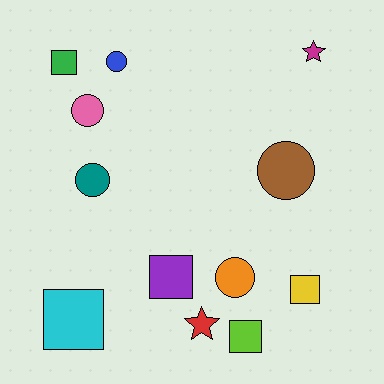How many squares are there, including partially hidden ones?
There are 5 squares.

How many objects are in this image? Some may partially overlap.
There are 12 objects.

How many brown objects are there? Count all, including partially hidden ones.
There is 1 brown object.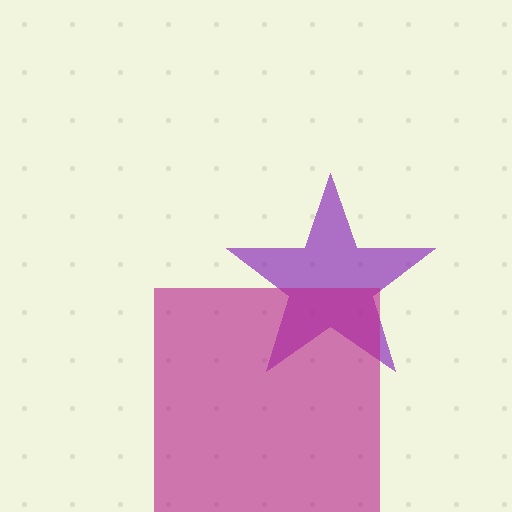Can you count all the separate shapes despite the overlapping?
Yes, there are 2 separate shapes.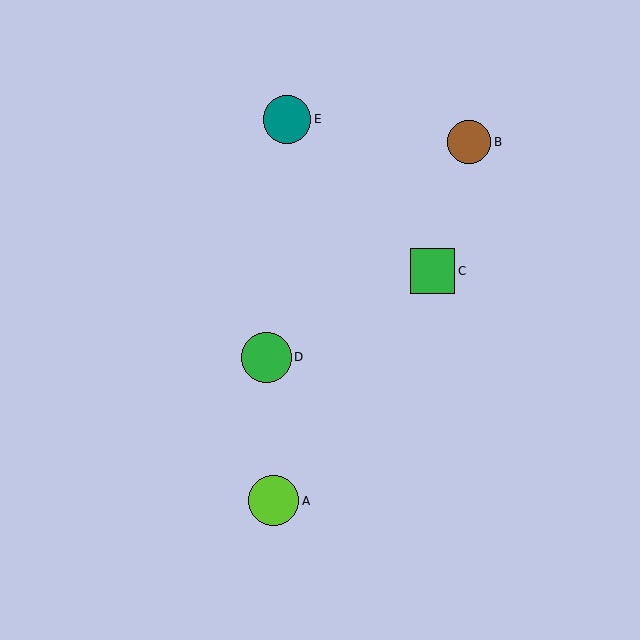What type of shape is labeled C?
Shape C is a green square.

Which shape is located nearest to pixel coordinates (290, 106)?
The teal circle (labeled E) at (287, 119) is nearest to that location.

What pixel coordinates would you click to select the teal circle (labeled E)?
Click at (287, 119) to select the teal circle E.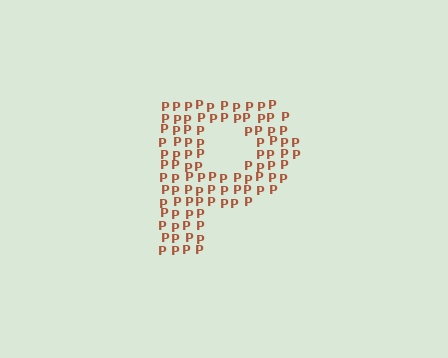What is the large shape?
The large shape is the letter P.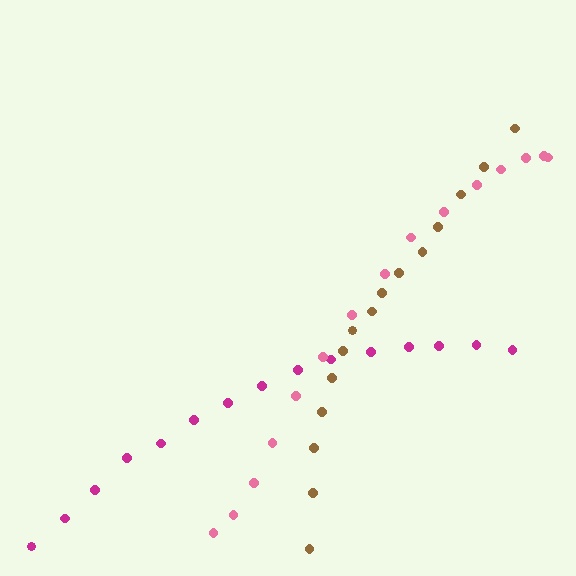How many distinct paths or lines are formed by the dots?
There are 3 distinct paths.